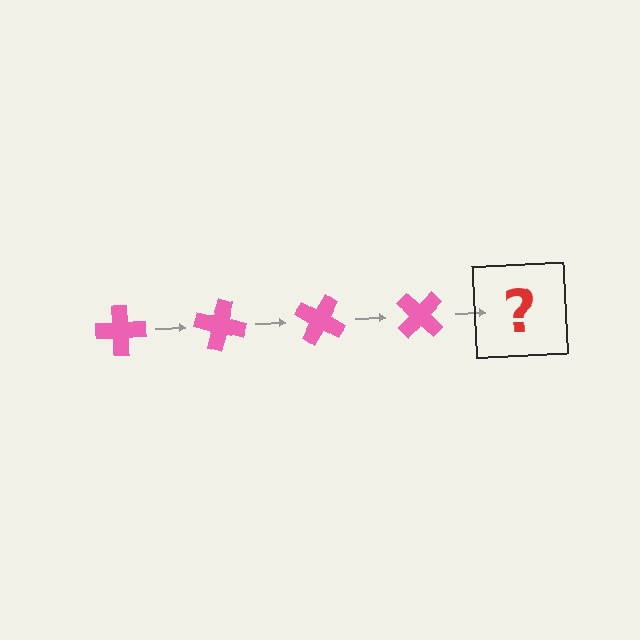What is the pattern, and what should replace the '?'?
The pattern is that the cross rotates 15 degrees each step. The '?' should be a pink cross rotated 60 degrees.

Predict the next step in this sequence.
The next step is a pink cross rotated 60 degrees.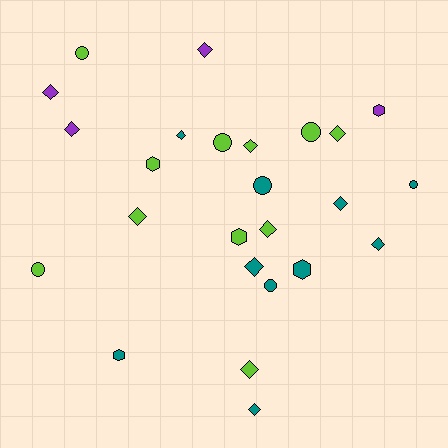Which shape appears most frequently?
Diamond, with 13 objects.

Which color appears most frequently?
Lime, with 11 objects.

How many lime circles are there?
There are 4 lime circles.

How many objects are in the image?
There are 25 objects.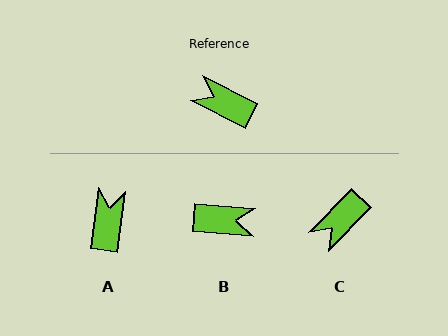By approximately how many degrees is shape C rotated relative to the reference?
Approximately 73 degrees counter-clockwise.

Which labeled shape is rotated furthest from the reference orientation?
B, about 157 degrees away.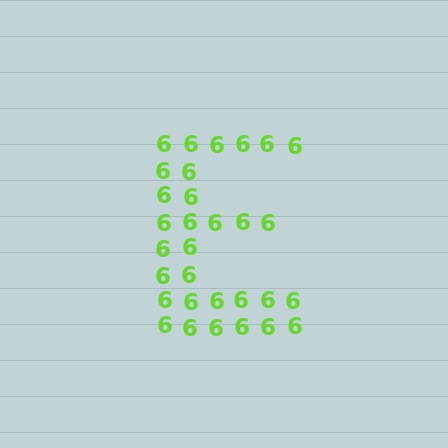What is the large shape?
The large shape is the letter E.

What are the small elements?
The small elements are digit 6's.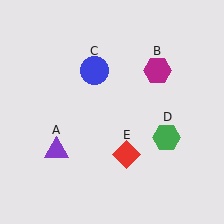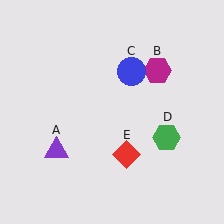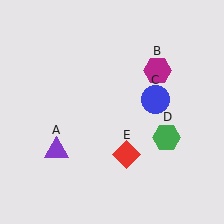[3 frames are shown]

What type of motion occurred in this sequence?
The blue circle (object C) rotated clockwise around the center of the scene.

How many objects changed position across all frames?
1 object changed position: blue circle (object C).